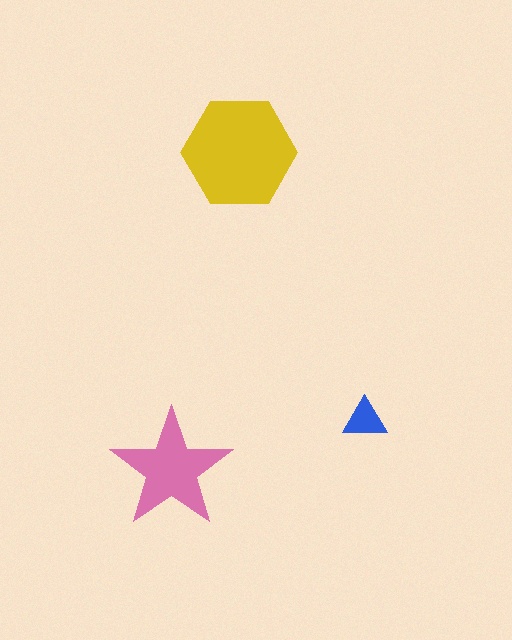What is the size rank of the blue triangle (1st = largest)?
3rd.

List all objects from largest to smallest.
The yellow hexagon, the pink star, the blue triangle.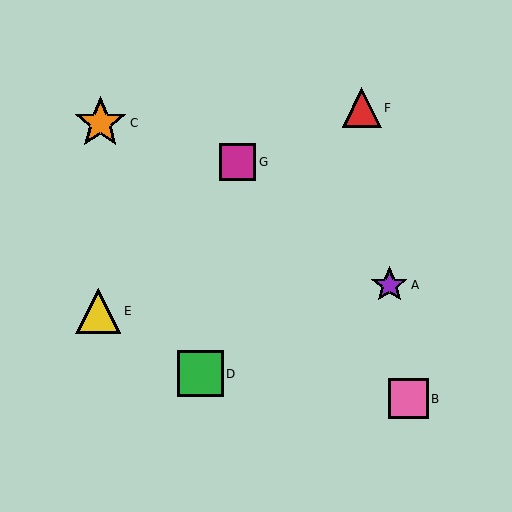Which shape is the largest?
The orange star (labeled C) is the largest.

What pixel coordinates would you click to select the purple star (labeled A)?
Click at (389, 285) to select the purple star A.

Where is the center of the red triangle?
The center of the red triangle is at (362, 108).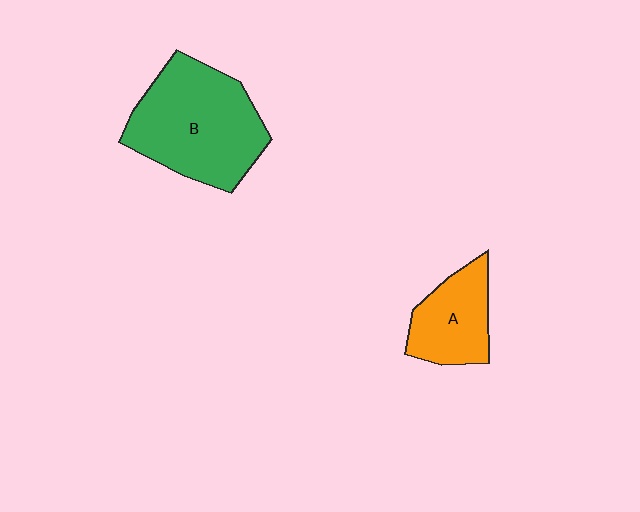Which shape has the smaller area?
Shape A (orange).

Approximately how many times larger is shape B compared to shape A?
Approximately 1.9 times.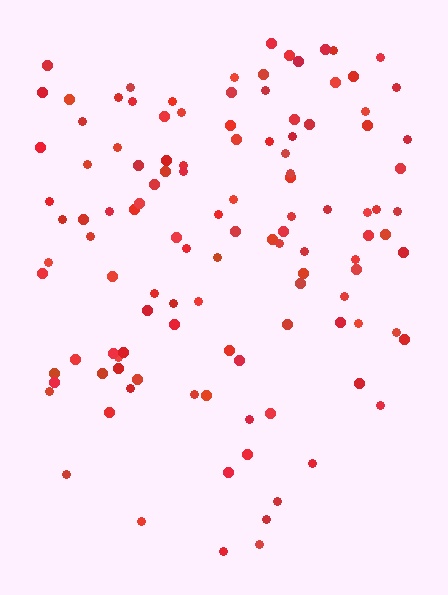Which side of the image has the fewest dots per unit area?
The bottom.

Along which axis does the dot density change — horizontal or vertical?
Vertical.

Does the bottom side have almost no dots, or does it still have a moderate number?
Still a moderate number, just noticeably fewer than the top.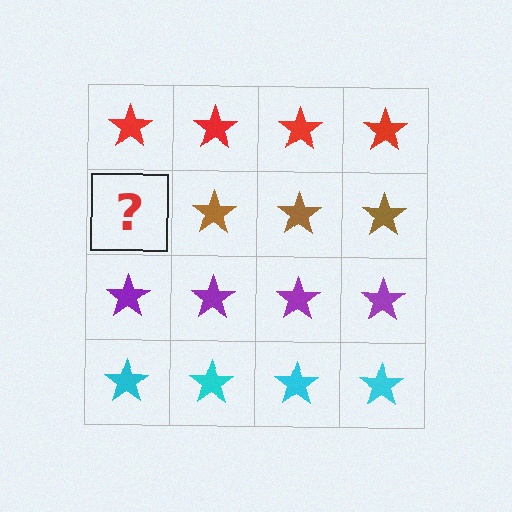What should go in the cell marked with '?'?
The missing cell should contain a brown star.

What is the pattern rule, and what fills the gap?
The rule is that each row has a consistent color. The gap should be filled with a brown star.